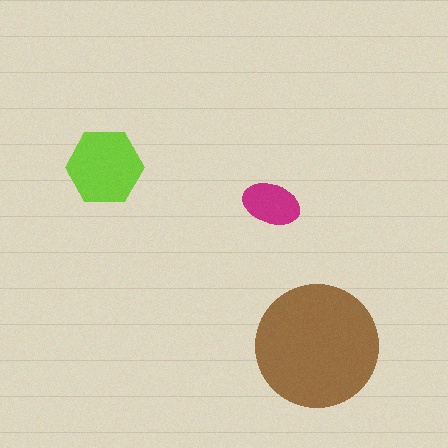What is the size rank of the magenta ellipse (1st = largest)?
3rd.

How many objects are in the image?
There are 3 objects in the image.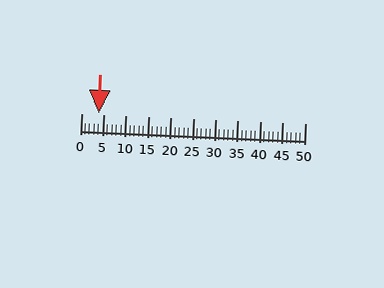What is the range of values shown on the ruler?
The ruler shows values from 0 to 50.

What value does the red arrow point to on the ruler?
The red arrow points to approximately 4.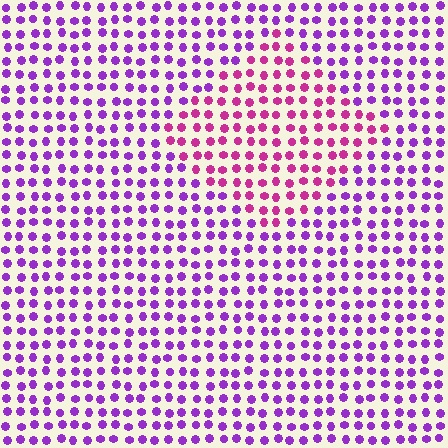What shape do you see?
I see a diamond.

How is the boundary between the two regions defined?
The boundary is defined purely by a slight shift in hue (about 39 degrees). Spacing, size, and orientation are identical on both sides.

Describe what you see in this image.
The image is filled with small purple elements in a uniform arrangement. A diamond-shaped region is visible where the elements are tinted to a slightly different hue, forming a subtle color boundary.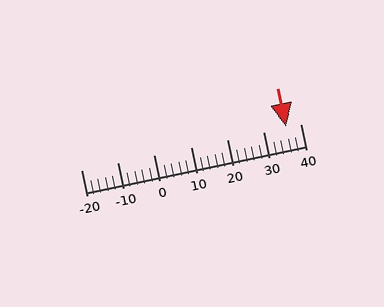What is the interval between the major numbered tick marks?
The major tick marks are spaced 10 units apart.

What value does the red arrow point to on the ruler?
The red arrow points to approximately 36.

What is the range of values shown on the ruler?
The ruler shows values from -20 to 40.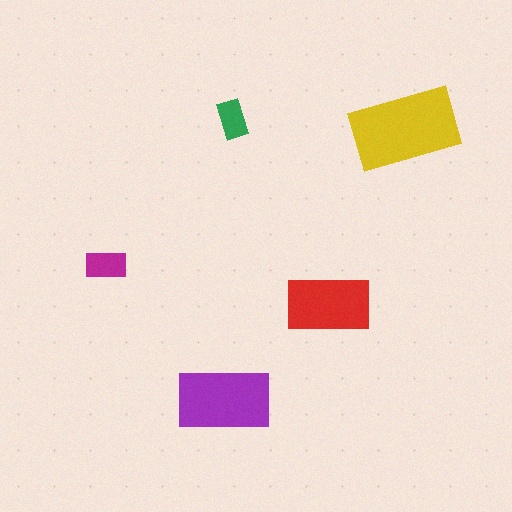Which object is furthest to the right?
The yellow rectangle is rightmost.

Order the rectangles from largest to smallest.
the yellow one, the purple one, the red one, the magenta one, the green one.